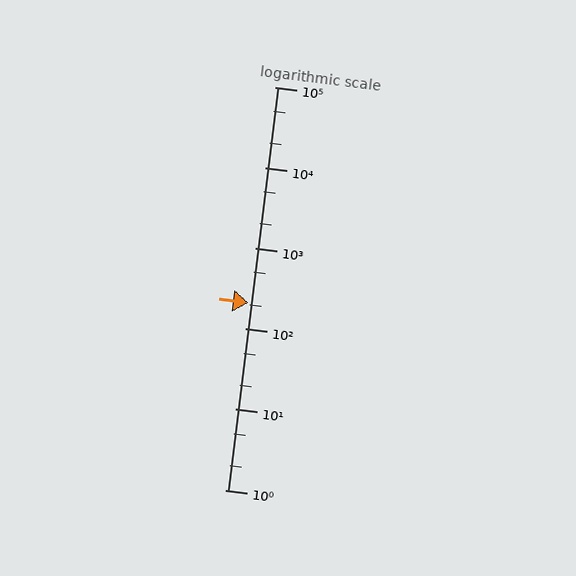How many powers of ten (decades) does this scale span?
The scale spans 5 decades, from 1 to 100000.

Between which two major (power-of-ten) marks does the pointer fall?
The pointer is between 100 and 1000.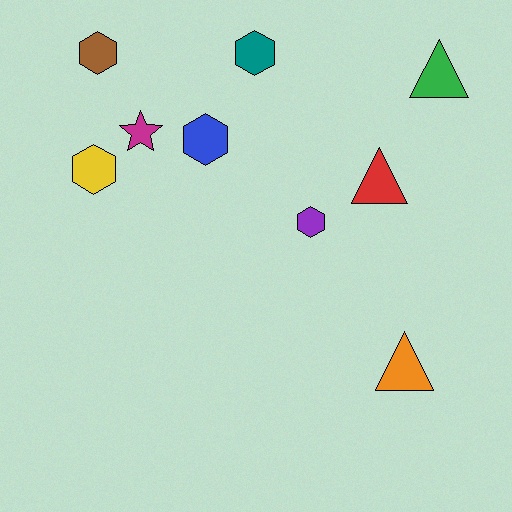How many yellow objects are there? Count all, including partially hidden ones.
There is 1 yellow object.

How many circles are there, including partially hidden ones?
There are no circles.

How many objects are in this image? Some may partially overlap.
There are 9 objects.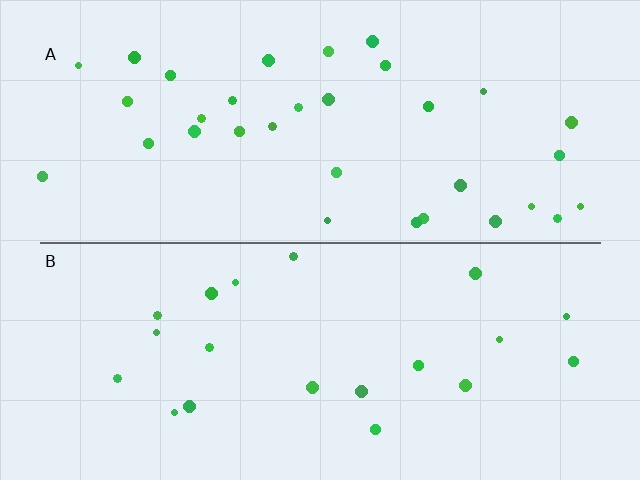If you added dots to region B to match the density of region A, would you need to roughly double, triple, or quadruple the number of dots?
Approximately double.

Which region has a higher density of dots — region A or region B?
A (the top).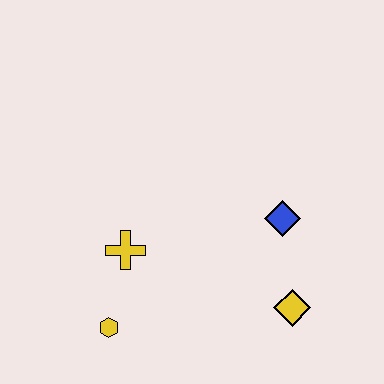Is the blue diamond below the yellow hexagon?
No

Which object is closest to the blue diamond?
The yellow diamond is closest to the blue diamond.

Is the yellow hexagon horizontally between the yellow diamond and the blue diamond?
No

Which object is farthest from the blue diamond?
The yellow hexagon is farthest from the blue diamond.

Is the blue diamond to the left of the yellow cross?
No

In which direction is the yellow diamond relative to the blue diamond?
The yellow diamond is below the blue diamond.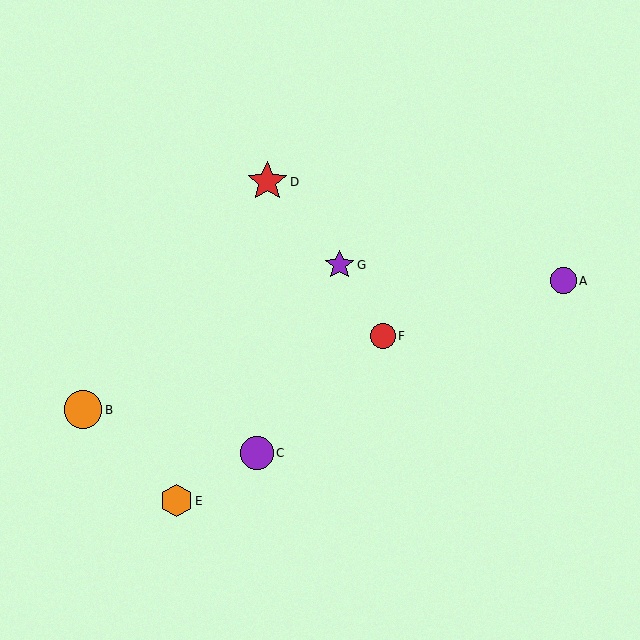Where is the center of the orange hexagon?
The center of the orange hexagon is at (176, 501).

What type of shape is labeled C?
Shape C is a purple circle.